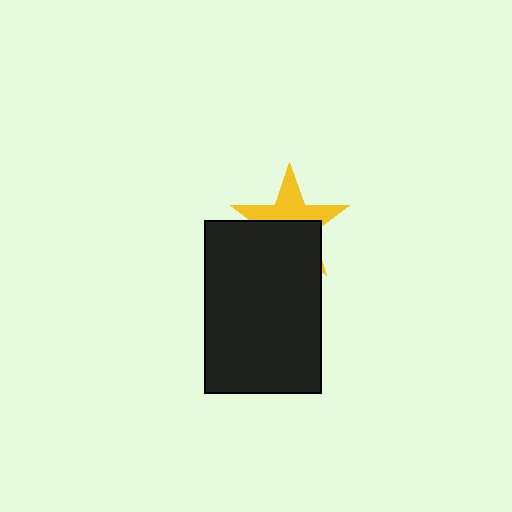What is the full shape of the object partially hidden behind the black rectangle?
The partially hidden object is a yellow star.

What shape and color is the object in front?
The object in front is a black rectangle.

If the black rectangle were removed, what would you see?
You would see the complete yellow star.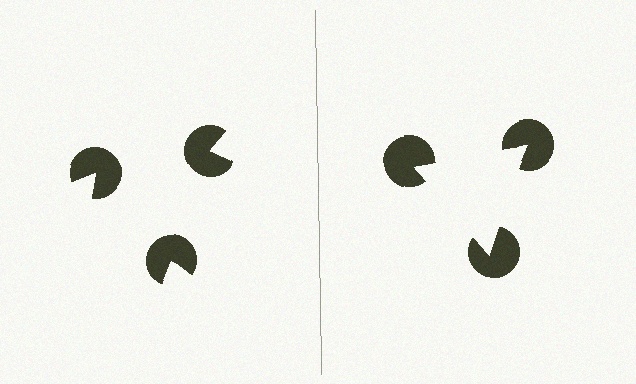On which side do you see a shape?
An illusory triangle appears on the right side. On the left side the wedge cuts are rotated, so no coherent shape forms.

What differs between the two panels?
The pac-man discs are positioned identically on both sides; only the wedge orientations differ. On the right they align to a triangle; on the left they are misaligned.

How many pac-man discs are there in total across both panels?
6 — 3 on each side.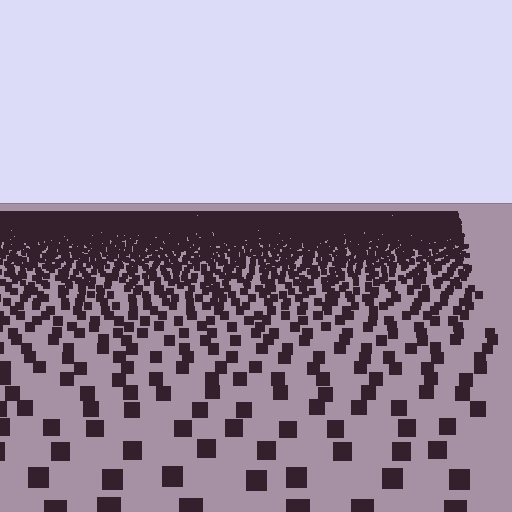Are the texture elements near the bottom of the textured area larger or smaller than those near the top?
Larger. Near the bottom, elements are closer to the viewer and appear at a bigger on-screen size.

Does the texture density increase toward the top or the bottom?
Density increases toward the top.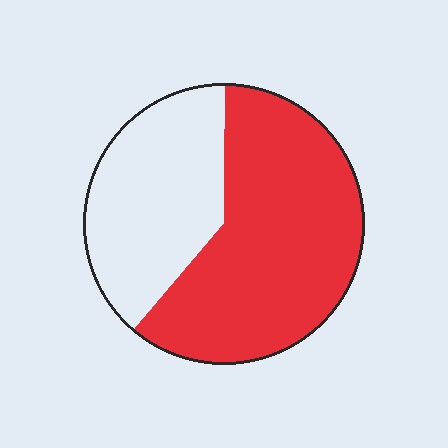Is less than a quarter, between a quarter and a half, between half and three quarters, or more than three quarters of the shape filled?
Between half and three quarters.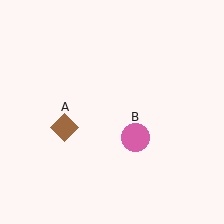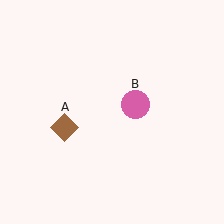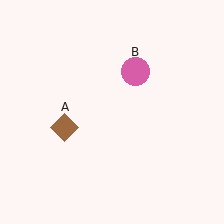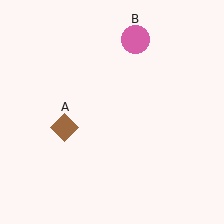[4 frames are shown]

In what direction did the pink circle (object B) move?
The pink circle (object B) moved up.